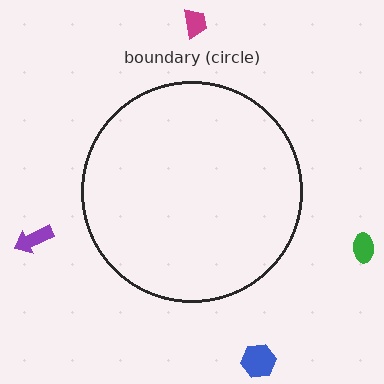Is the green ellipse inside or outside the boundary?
Outside.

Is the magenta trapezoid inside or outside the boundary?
Outside.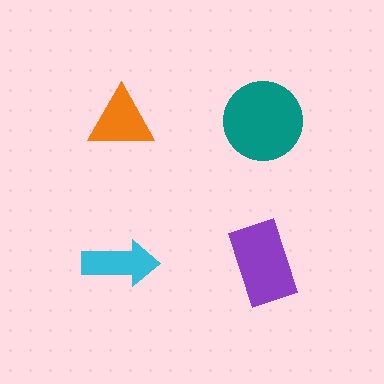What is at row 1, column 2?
A teal circle.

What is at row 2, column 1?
A cyan arrow.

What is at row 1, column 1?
An orange triangle.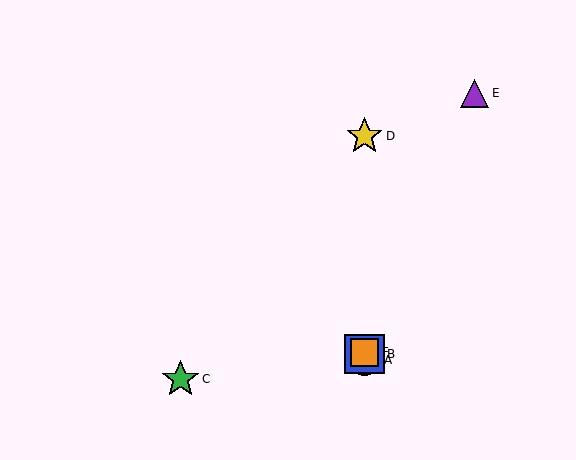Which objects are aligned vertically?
Objects A, B, D, F are aligned vertically.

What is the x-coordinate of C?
Object C is at x≈180.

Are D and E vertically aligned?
No, D is at x≈365 and E is at x≈475.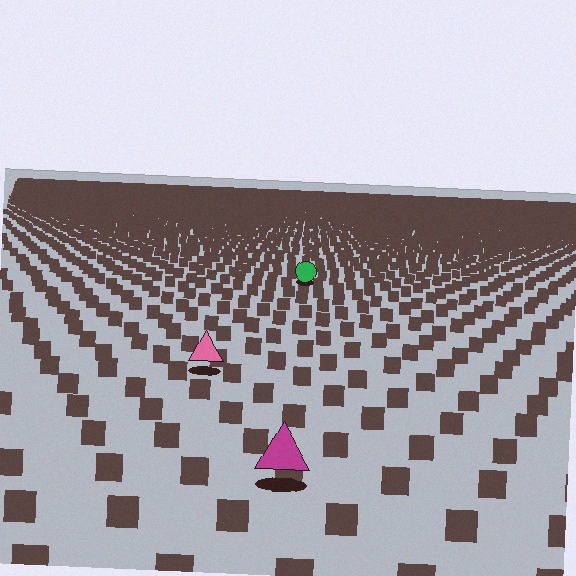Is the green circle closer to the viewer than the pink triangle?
No. The pink triangle is closer — you can tell from the texture gradient: the ground texture is coarser near it.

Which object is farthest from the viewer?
The green circle is farthest from the viewer. It appears smaller and the ground texture around it is denser.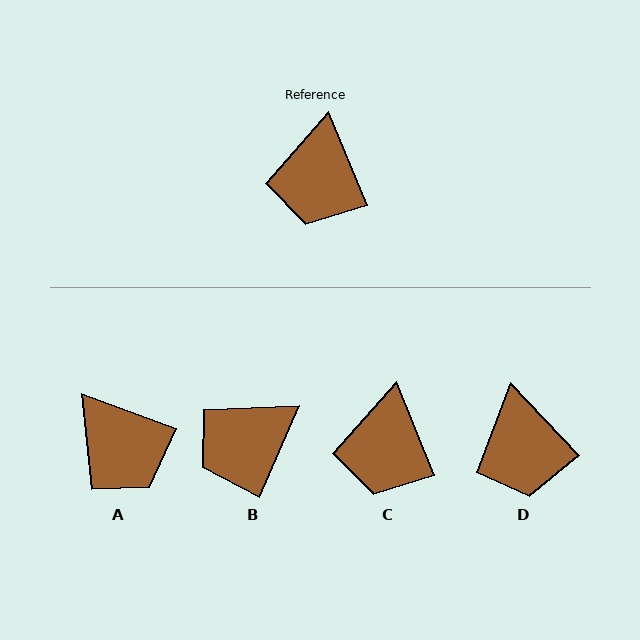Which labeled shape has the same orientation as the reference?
C.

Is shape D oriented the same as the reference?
No, it is off by about 21 degrees.